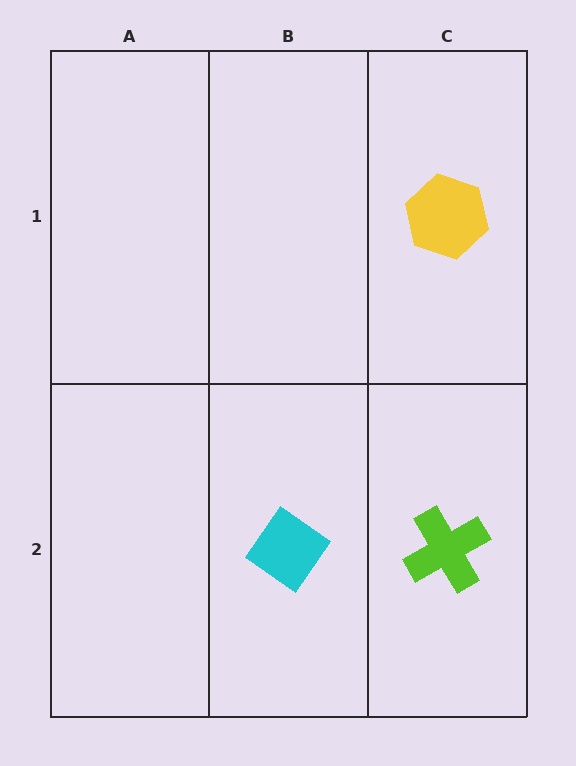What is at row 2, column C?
A lime cross.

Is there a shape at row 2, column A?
No, that cell is empty.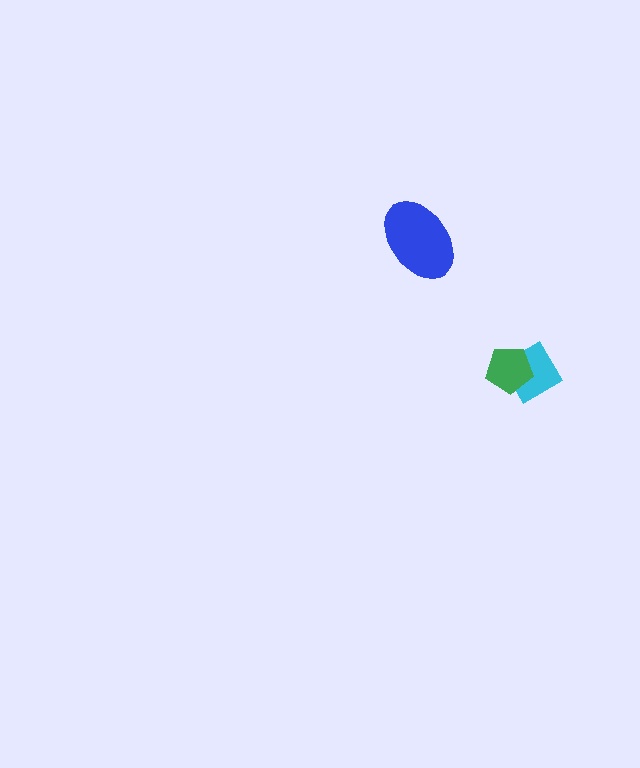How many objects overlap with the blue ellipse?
0 objects overlap with the blue ellipse.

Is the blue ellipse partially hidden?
No, no other shape covers it.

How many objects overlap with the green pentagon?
1 object overlaps with the green pentagon.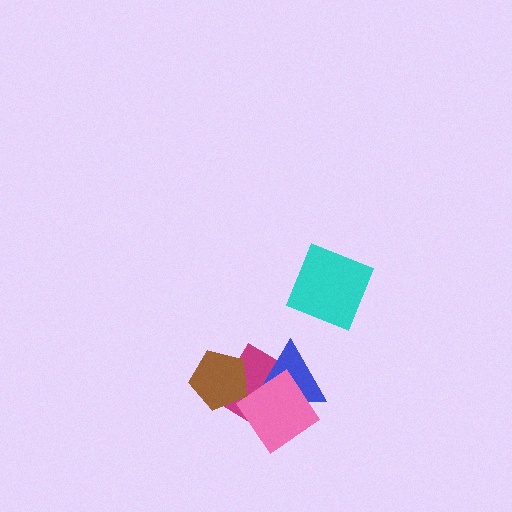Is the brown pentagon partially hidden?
No, no other shape covers it.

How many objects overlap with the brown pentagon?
1 object overlaps with the brown pentagon.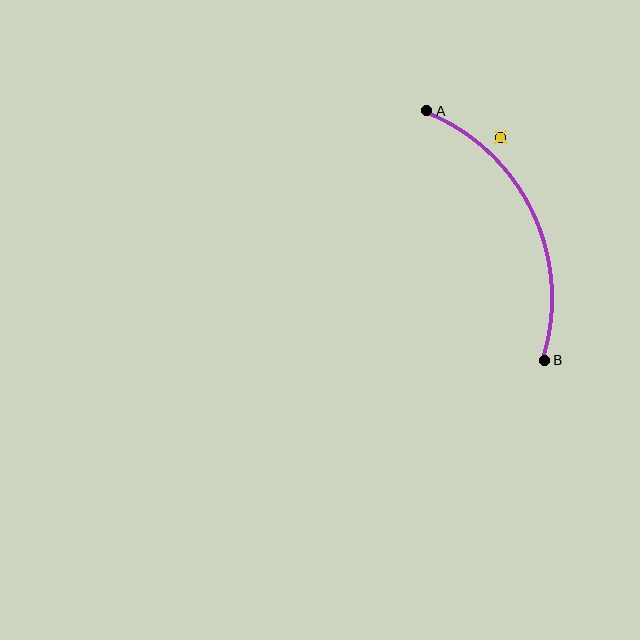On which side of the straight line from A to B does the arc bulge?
The arc bulges to the right of the straight line connecting A and B.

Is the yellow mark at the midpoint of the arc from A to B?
No — the yellow mark does not lie on the arc at all. It sits slightly outside the curve.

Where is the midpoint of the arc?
The arc midpoint is the point on the curve farthest from the straight line joining A and B. It sits to the right of that line.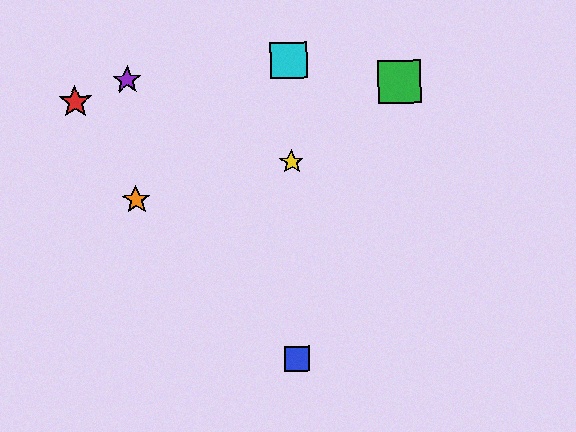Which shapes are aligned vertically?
The blue square, the yellow star, the cyan square are aligned vertically.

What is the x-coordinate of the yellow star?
The yellow star is at x≈292.